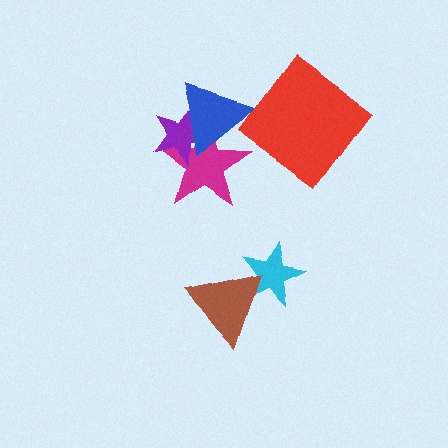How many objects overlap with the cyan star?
1 object overlaps with the cyan star.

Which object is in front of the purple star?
The blue triangle is in front of the purple star.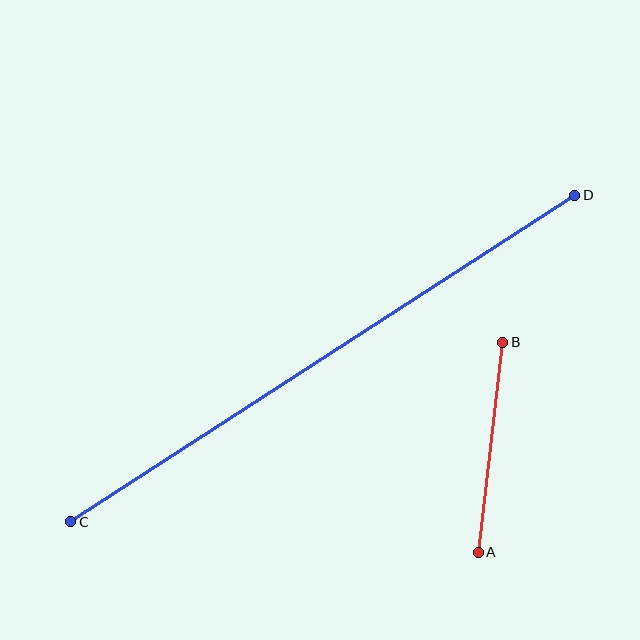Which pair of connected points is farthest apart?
Points C and D are farthest apart.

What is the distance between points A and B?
The distance is approximately 212 pixels.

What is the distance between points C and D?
The distance is approximately 601 pixels.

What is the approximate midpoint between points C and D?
The midpoint is at approximately (323, 359) pixels.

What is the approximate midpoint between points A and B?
The midpoint is at approximately (491, 447) pixels.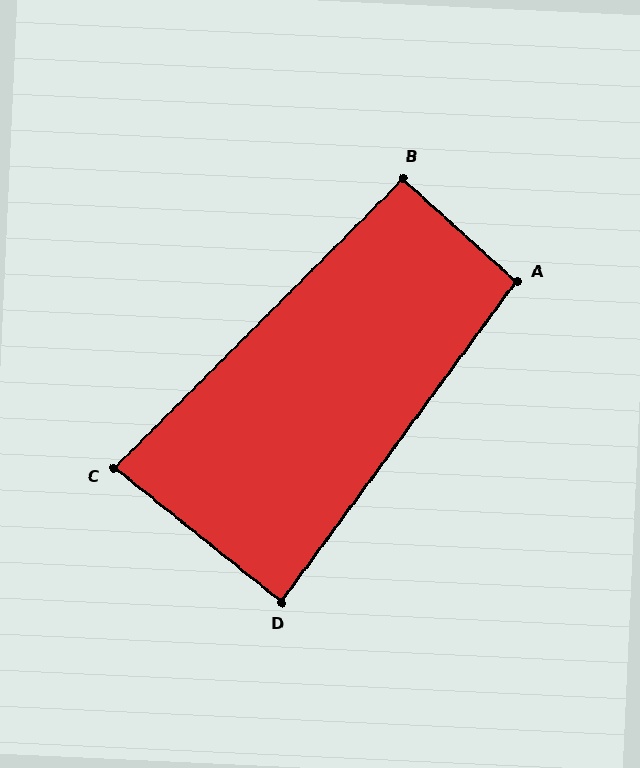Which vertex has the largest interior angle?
A, at approximately 96 degrees.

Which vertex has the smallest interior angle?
C, at approximately 84 degrees.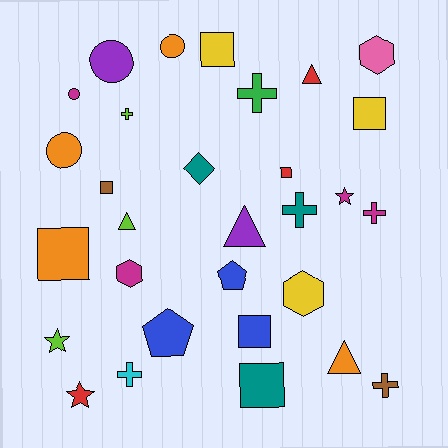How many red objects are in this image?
There are 3 red objects.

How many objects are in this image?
There are 30 objects.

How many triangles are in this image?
There are 4 triangles.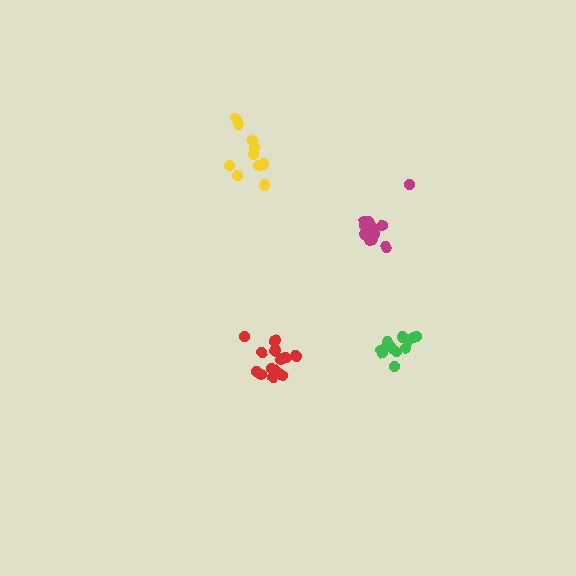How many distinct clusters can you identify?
There are 4 distinct clusters.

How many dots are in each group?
Group 1: 11 dots, Group 2: 10 dots, Group 3: 11 dots, Group 4: 15 dots (47 total).